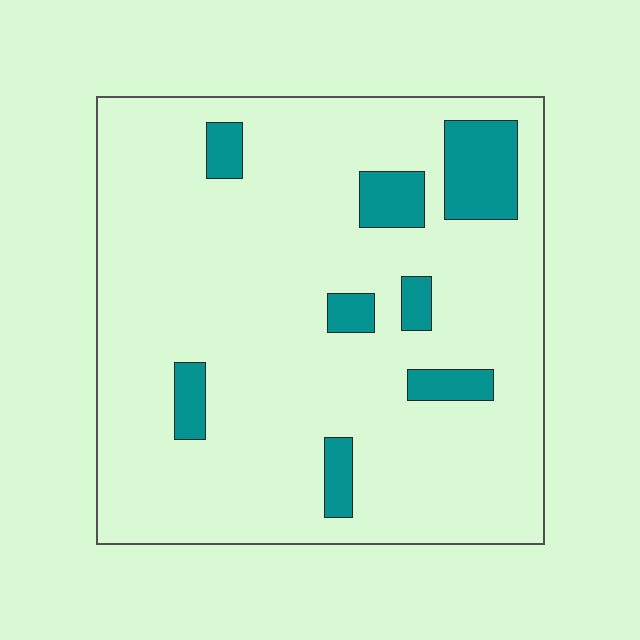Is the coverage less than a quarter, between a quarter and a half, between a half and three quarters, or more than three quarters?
Less than a quarter.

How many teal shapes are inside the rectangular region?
8.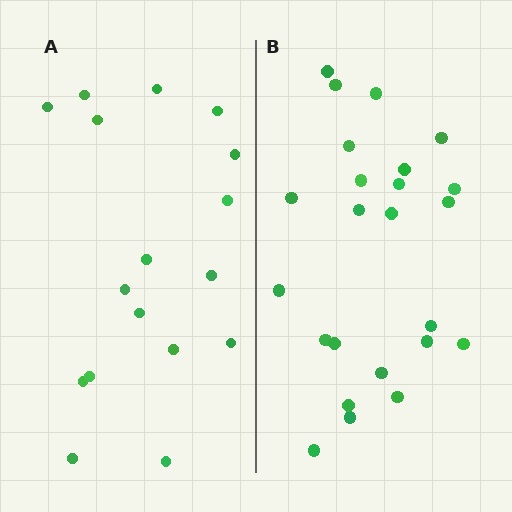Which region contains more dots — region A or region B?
Region B (the right region) has more dots.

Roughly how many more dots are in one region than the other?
Region B has roughly 8 or so more dots than region A.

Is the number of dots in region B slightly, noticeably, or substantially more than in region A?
Region B has noticeably more, but not dramatically so. The ratio is roughly 1.4 to 1.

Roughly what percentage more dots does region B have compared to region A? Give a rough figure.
About 40% more.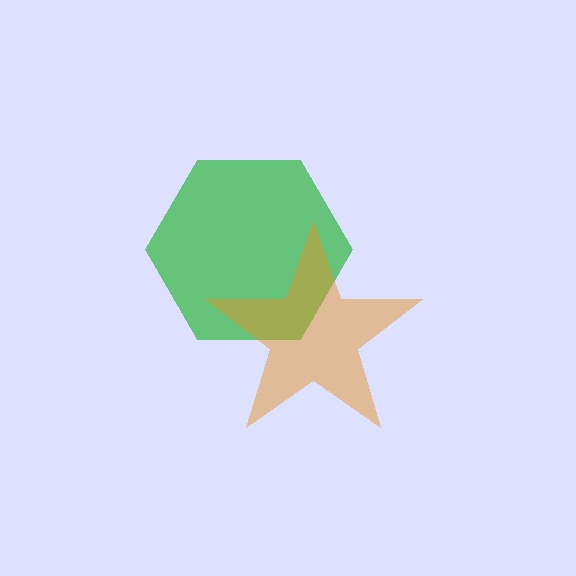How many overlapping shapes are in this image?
There are 2 overlapping shapes in the image.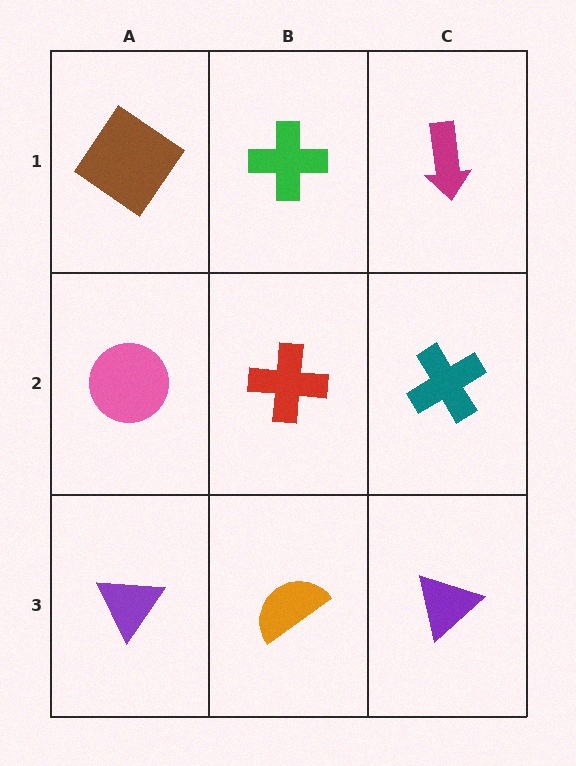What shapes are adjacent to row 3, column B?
A red cross (row 2, column B), a purple triangle (row 3, column A), a purple triangle (row 3, column C).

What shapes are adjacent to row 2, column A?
A brown diamond (row 1, column A), a purple triangle (row 3, column A), a red cross (row 2, column B).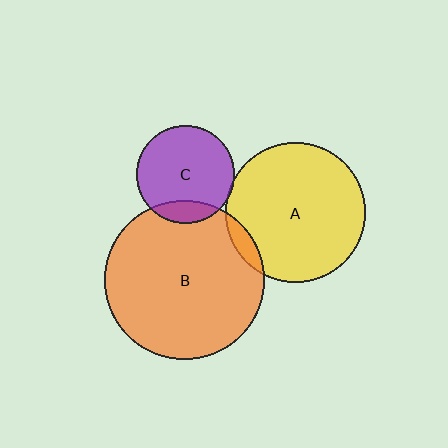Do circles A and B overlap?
Yes.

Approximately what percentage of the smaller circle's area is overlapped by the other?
Approximately 5%.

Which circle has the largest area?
Circle B (orange).